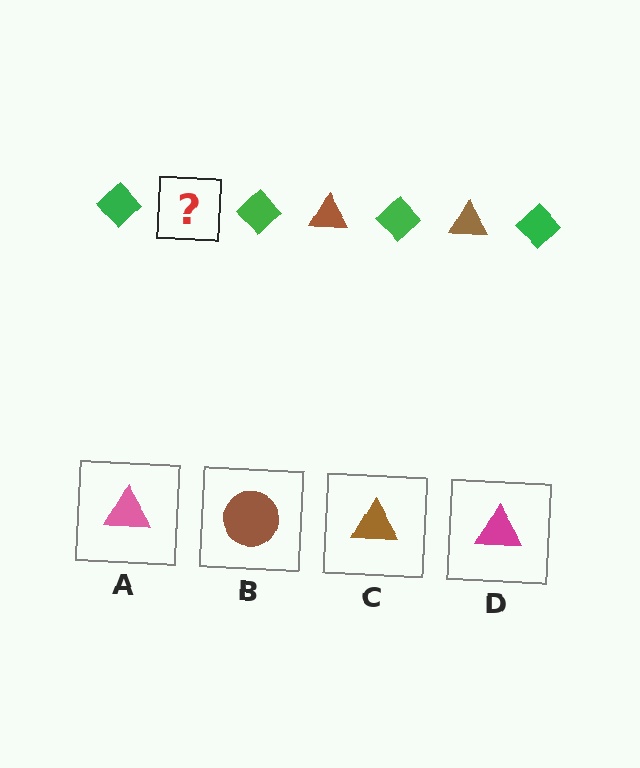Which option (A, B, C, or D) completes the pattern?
C.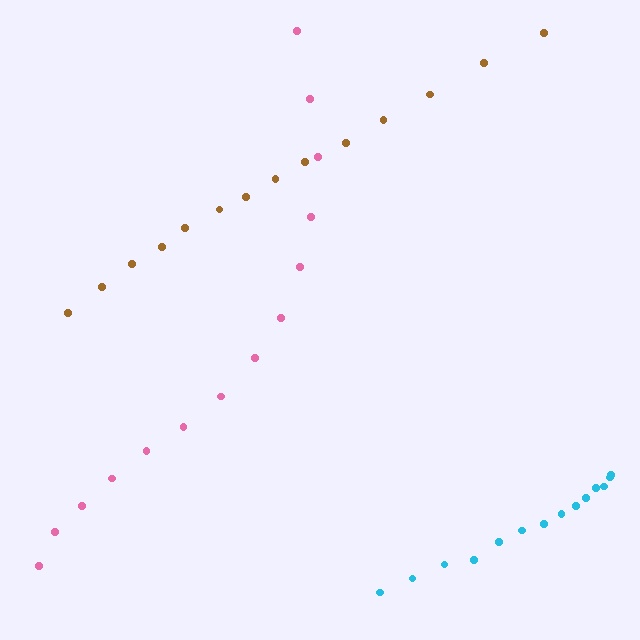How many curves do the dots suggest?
There are 3 distinct paths.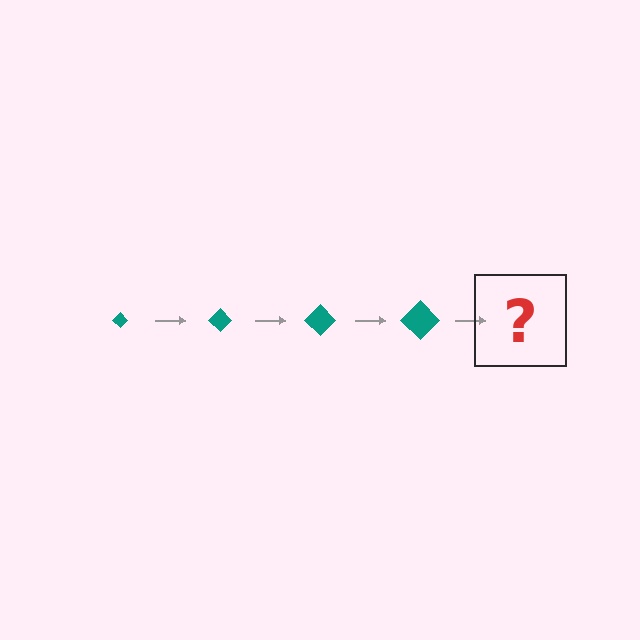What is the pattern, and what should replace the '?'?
The pattern is that the diamond gets progressively larger each step. The '?' should be a teal diamond, larger than the previous one.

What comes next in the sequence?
The next element should be a teal diamond, larger than the previous one.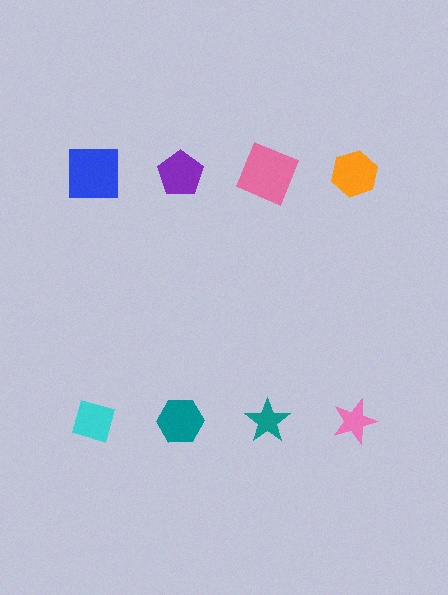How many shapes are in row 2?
4 shapes.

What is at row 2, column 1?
A cyan diamond.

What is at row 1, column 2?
A purple pentagon.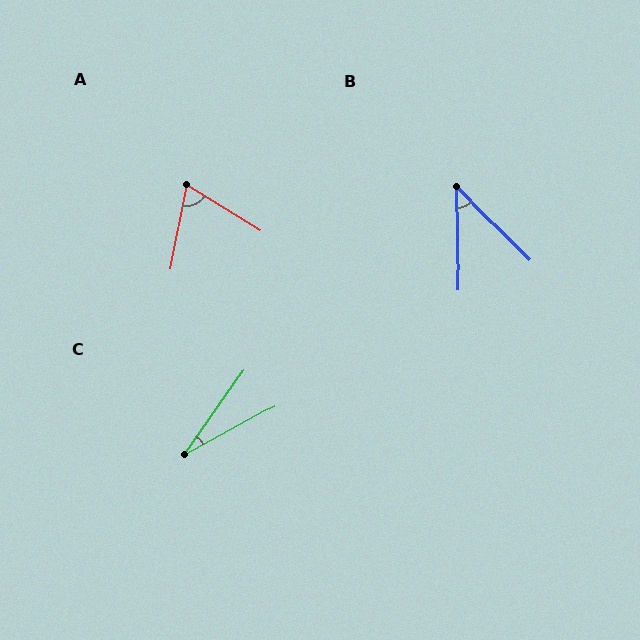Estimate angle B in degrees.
Approximately 44 degrees.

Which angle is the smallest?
C, at approximately 27 degrees.